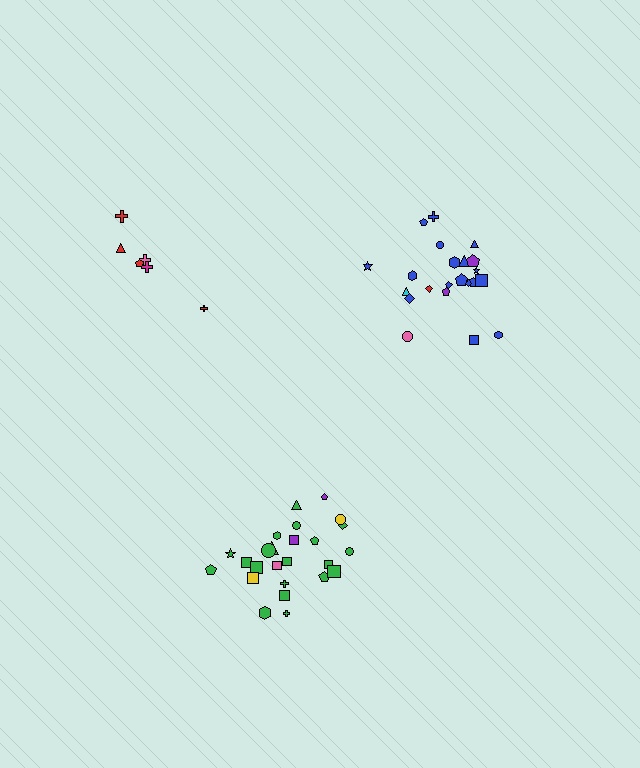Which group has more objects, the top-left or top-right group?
The top-right group.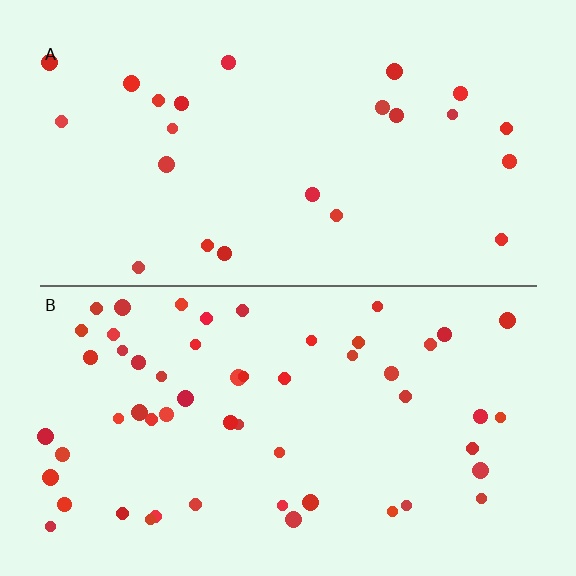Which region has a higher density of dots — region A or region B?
B (the bottom).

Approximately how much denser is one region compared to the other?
Approximately 2.4× — region B over region A.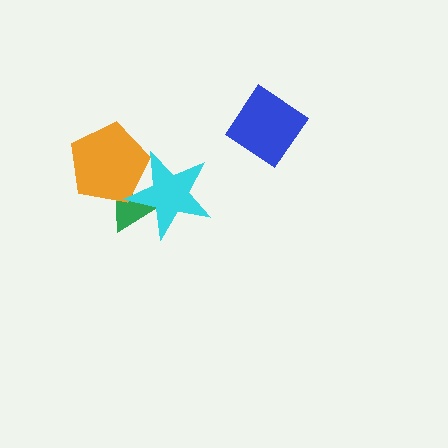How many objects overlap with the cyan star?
2 objects overlap with the cyan star.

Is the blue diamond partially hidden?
No, no other shape covers it.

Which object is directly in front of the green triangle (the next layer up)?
The orange pentagon is directly in front of the green triangle.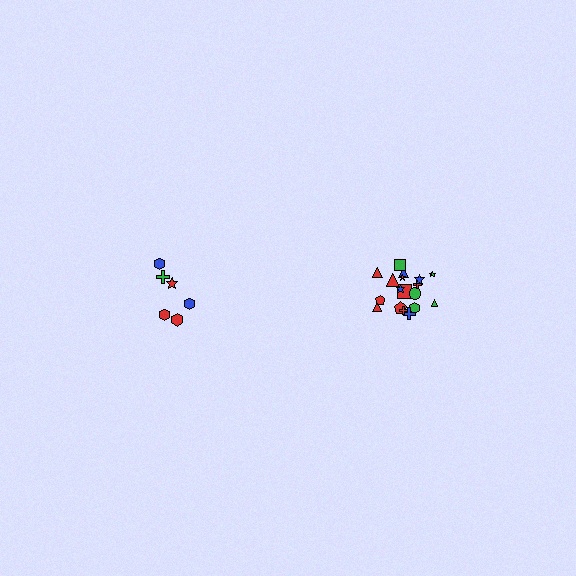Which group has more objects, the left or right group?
The right group.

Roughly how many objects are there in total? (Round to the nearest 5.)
Roughly 25 objects in total.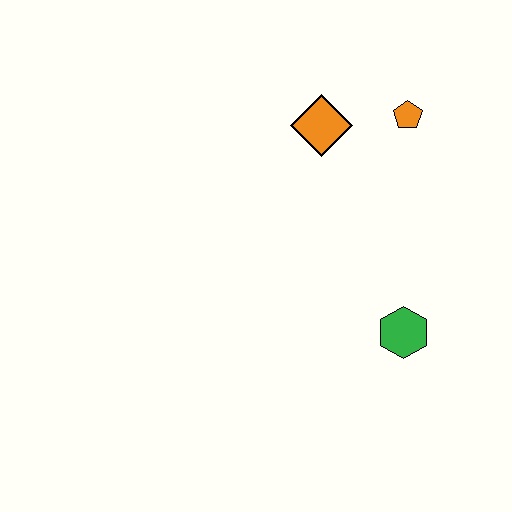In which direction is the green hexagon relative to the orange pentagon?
The green hexagon is below the orange pentagon.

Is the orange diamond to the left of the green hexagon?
Yes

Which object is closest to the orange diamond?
The orange pentagon is closest to the orange diamond.